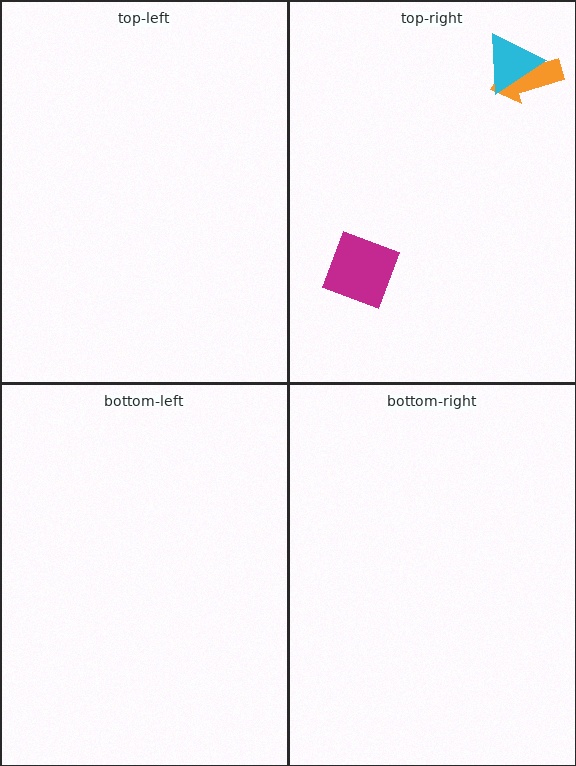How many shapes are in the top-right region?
3.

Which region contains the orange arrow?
The top-right region.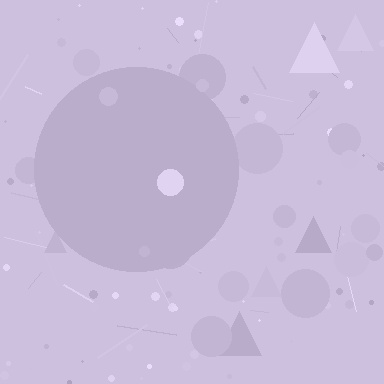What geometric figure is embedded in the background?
A circle is embedded in the background.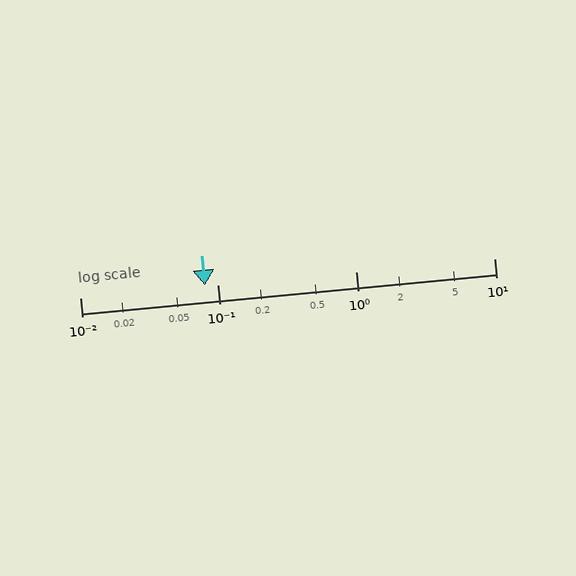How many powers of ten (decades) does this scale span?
The scale spans 3 decades, from 0.01 to 10.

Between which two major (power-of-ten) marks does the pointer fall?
The pointer is between 0.01 and 0.1.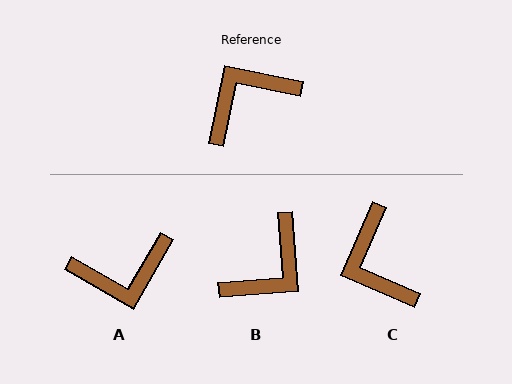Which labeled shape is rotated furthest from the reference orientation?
B, about 164 degrees away.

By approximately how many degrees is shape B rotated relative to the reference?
Approximately 164 degrees clockwise.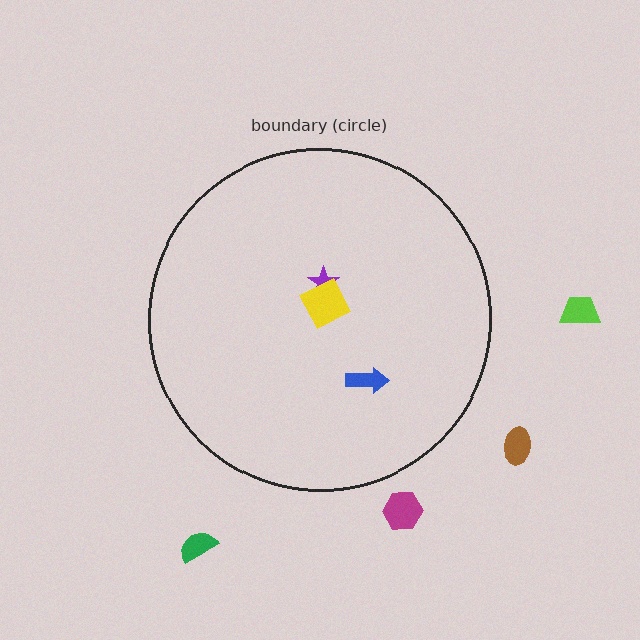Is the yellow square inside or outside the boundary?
Inside.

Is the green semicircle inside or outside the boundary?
Outside.